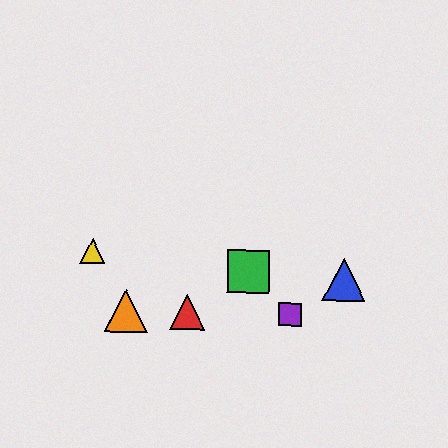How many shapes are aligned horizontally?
3 shapes (the red triangle, the purple square, the orange triangle) are aligned horizontally.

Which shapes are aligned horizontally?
The red triangle, the purple square, the orange triangle are aligned horizontally.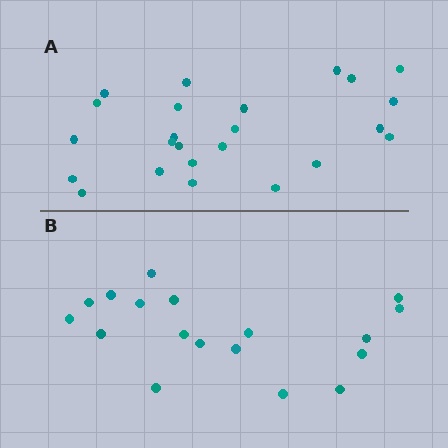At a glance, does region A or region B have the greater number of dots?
Region A (the top region) has more dots.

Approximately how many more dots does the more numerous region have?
Region A has about 6 more dots than region B.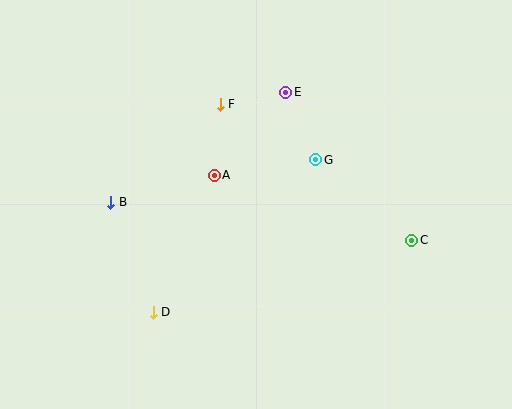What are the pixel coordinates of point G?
Point G is at (316, 160).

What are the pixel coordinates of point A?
Point A is at (214, 175).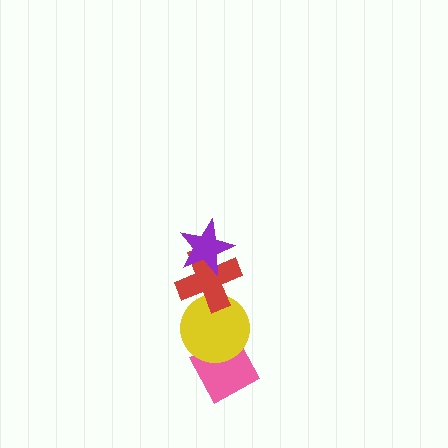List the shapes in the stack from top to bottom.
From top to bottom: the purple star, the red cross, the yellow circle, the pink diamond.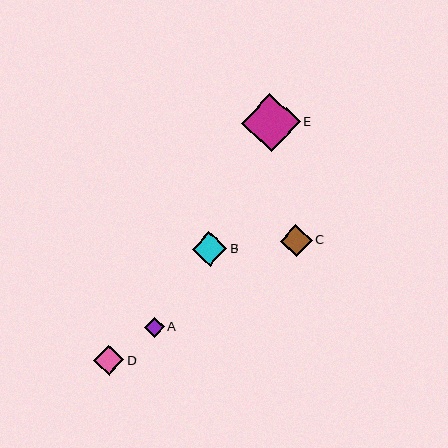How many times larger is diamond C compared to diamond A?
Diamond C is approximately 1.6 times the size of diamond A.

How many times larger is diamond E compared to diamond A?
Diamond E is approximately 2.9 times the size of diamond A.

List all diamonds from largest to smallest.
From largest to smallest: E, B, C, D, A.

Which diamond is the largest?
Diamond E is the largest with a size of approximately 58 pixels.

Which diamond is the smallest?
Diamond A is the smallest with a size of approximately 20 pixels.